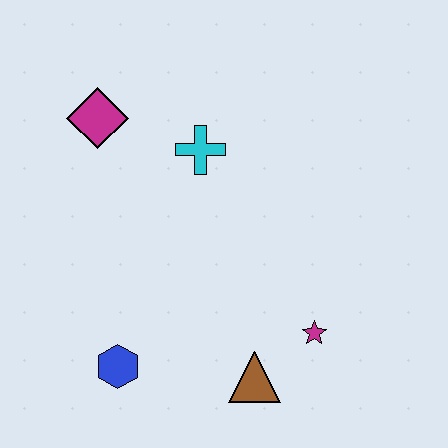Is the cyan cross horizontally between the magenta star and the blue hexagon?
Yes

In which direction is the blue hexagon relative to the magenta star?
The blue hexagon is to the left of the magenta star.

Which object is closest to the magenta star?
The brown triangle is closest to the magenta star.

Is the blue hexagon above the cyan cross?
No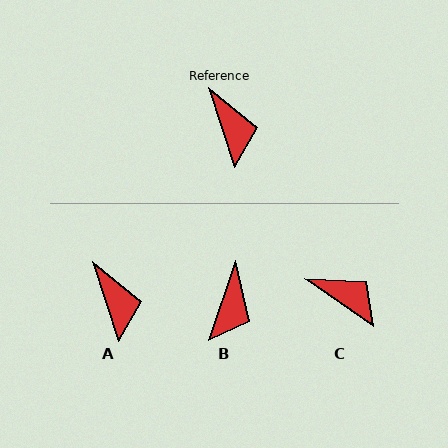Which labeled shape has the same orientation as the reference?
A.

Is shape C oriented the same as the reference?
No, it is off by about 37 degrees.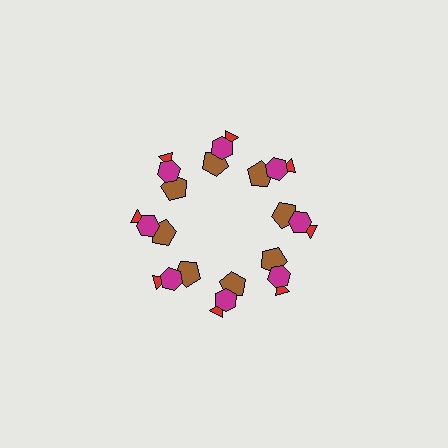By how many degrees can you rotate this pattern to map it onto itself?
The pattern maps onto itself every 45 degrees of rotation.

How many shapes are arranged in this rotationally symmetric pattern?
There are 24 shapes, arranged in 8 groups of 3.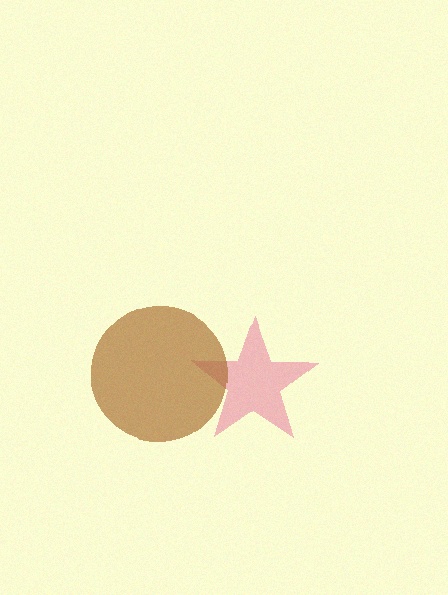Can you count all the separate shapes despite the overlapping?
Yes, there are 2 separate shapes.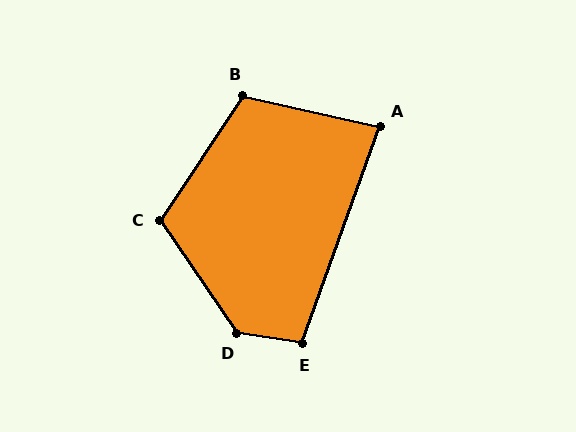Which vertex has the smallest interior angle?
A, at approximately 83 degrees.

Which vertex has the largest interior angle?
D, at approximately 133 degrees.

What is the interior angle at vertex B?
Approximately 111 degrees (obtuse).